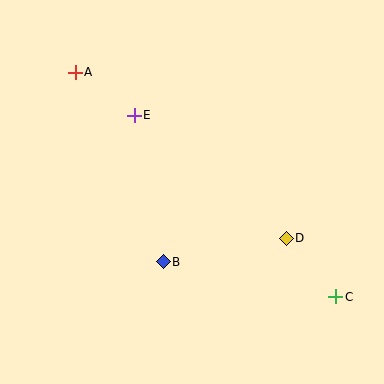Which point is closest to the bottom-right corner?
Point C is closest to the bottom-right corner.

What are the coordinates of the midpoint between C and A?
The midpoint between C and A is at (205, 185).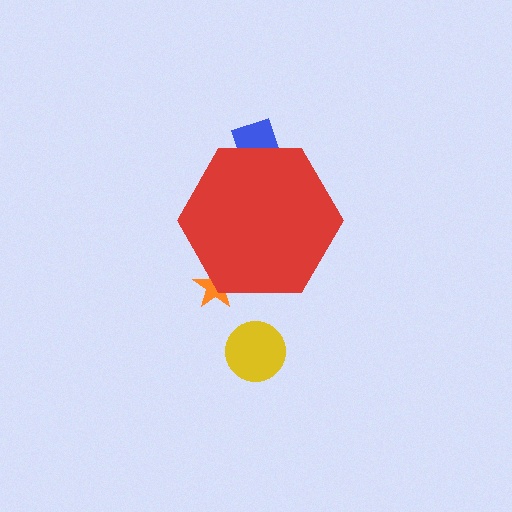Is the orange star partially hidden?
Yes, the orange star is partially hidden behind the red hexagon.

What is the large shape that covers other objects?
A red hexagon.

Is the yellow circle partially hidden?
No, the yellow circle is fully visible.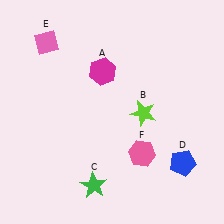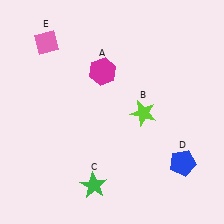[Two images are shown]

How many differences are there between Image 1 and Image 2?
There is 1 difference between the two images.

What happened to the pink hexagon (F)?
The pink hexagon (F) was removed in Image 2. It was in the bottom-right area of Image 1.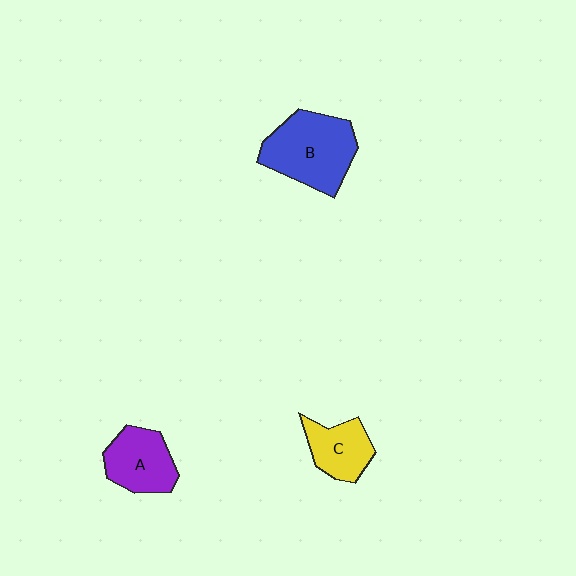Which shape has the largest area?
Shape B (blue).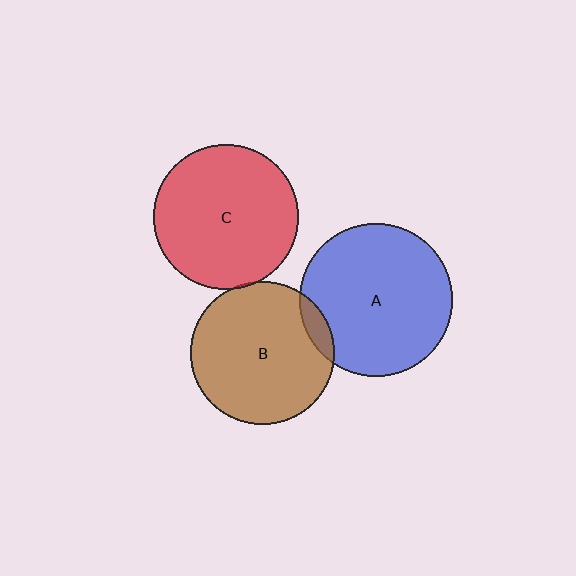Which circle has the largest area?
Circle A (blue).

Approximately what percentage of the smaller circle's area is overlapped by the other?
Approximately 10%.